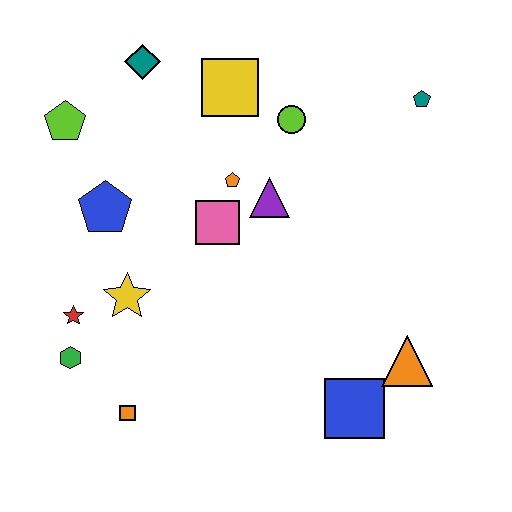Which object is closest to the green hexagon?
The red star is closest to the green hexagon.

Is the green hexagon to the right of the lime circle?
No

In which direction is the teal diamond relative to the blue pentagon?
The teal diamond is above the blue pentagon.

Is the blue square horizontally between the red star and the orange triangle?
Yes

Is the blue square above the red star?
No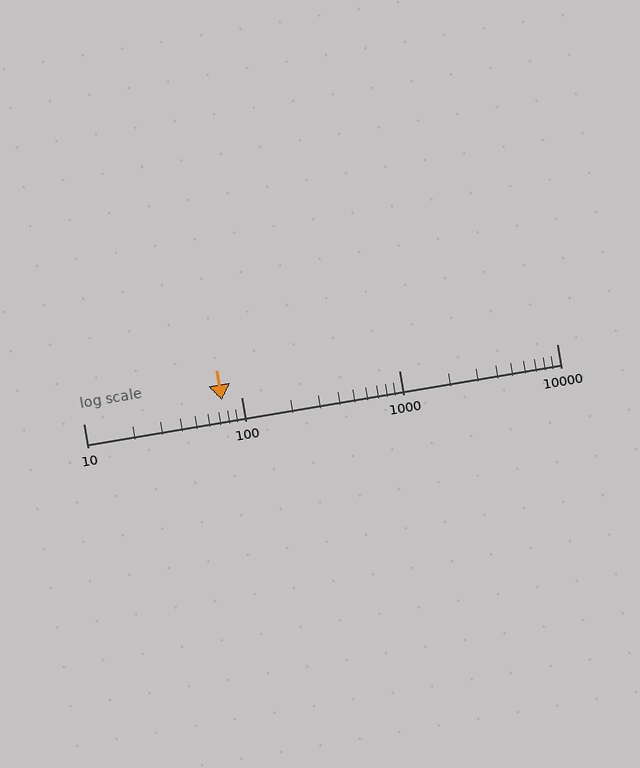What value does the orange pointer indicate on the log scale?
The pointer indicates approximately 76.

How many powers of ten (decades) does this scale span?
The scale spans 3 decades, from 10 to 10000.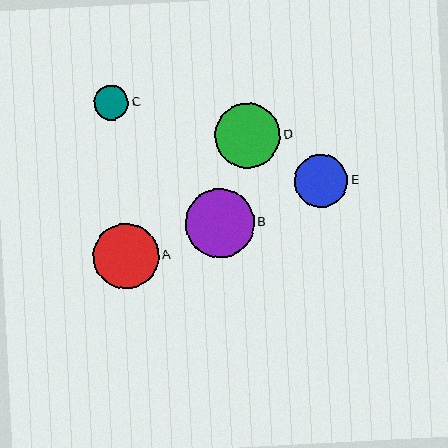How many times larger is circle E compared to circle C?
Circle E is approximately 1.5 times the size of circle C.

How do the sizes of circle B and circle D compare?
Circle B and circle D are approximately the same size.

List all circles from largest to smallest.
From largest to smallest: B, D, A, E, C.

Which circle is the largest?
Circle B is the largest with a size of approximately 69 pixels.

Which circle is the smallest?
Circle C is the smallest with a size of approximately 34 pixels.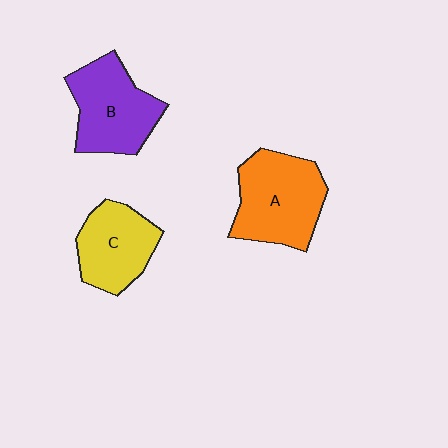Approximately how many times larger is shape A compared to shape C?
Approximately 1.3 times.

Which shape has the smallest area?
Shape C (yellow).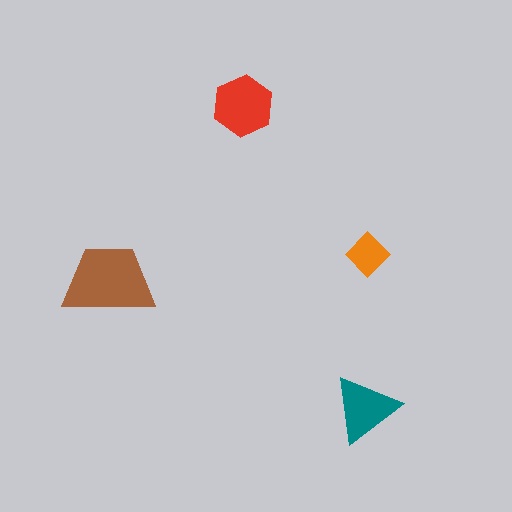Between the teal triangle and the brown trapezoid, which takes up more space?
The brown trapezoid.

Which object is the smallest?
The orange diamond.